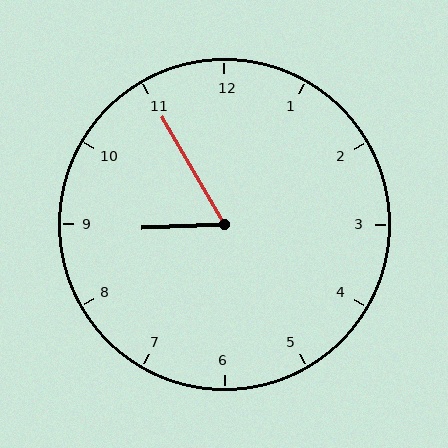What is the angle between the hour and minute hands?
Approximately 62 degrees.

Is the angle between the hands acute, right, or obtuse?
It is acute.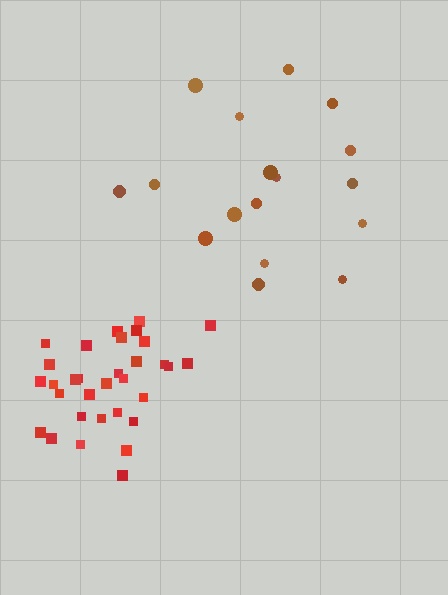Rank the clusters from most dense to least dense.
red, brown.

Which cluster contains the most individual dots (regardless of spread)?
Red (32).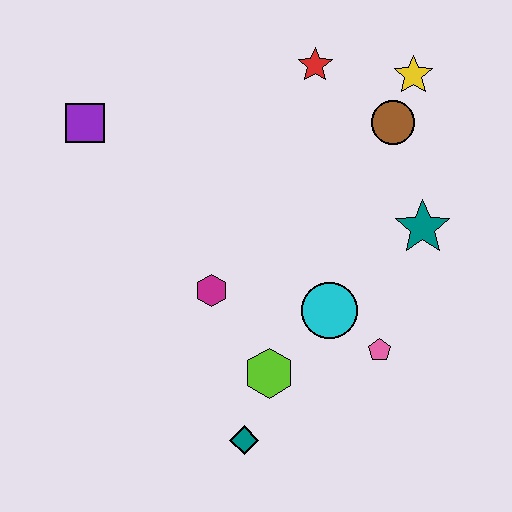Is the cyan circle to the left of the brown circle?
Yes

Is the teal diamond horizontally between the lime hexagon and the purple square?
Yes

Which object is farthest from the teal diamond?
The yellow star is farthest from the teal diamond.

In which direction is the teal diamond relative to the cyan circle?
The teal diamond is below the cyan circle.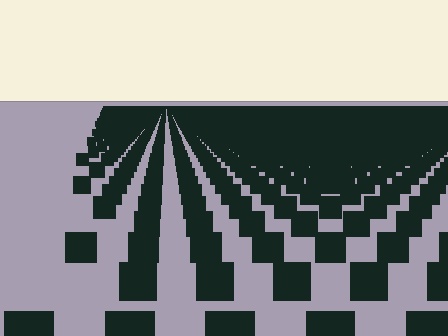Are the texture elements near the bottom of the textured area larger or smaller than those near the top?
Larger. Near the bottom, elements are closer to the viewer and appear at a bigger on-screen size.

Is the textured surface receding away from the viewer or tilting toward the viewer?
The surface is receding away from the viewer. Texture elements get smaller and denser toward the top.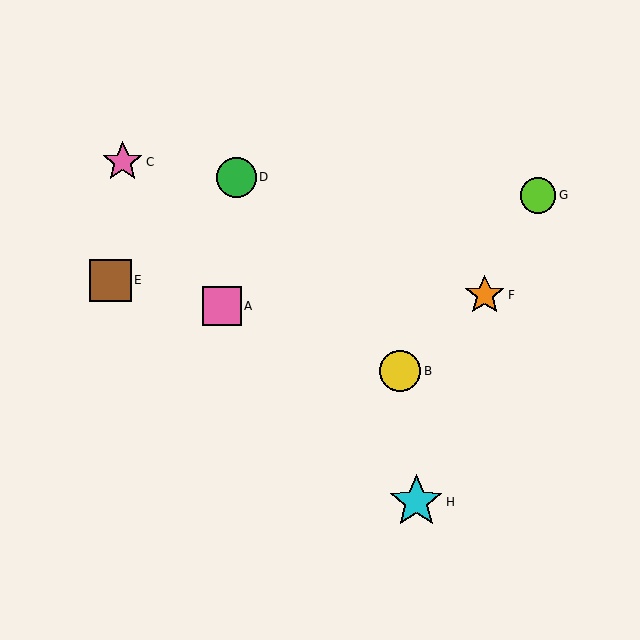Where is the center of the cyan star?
The center of the cyan star is at (416, 502).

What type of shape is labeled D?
Shape D is a green circle.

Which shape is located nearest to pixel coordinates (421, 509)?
The cyan star (labeled H) at (416, 502) is nearest to that location.